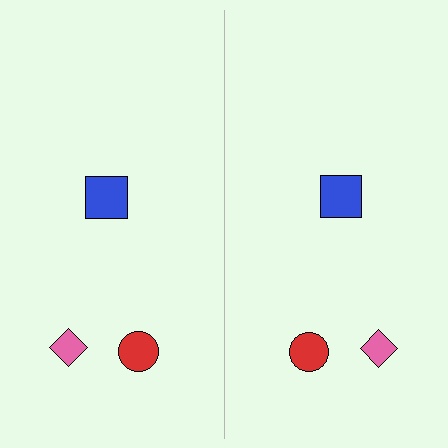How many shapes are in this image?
There are 6 shapes in this image.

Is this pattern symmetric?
Yes, this pattern has bilateral (reflection) symmetry.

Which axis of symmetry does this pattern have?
The pattern has a vertical axis of symmetry running through the center of the image.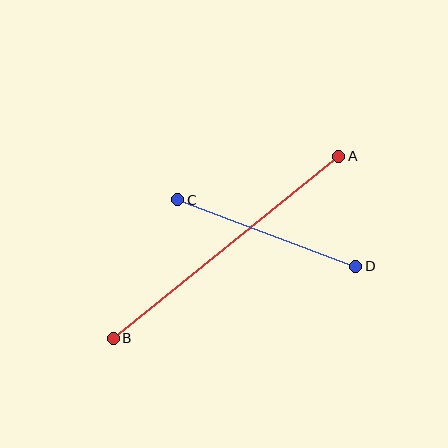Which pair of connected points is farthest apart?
Points A and B are farthest apart.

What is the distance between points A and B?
The distance is approximately 290 pixels.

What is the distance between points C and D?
The distance is approximately 190 pixels.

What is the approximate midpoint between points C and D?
The midpoint is at approximately (267, 233) pixels.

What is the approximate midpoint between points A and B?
The midpoint is at approximately (226, 247) pixels.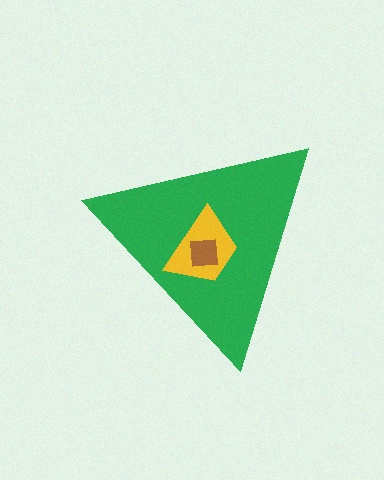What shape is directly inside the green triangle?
The yellow trapezoid.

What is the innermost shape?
The brown square.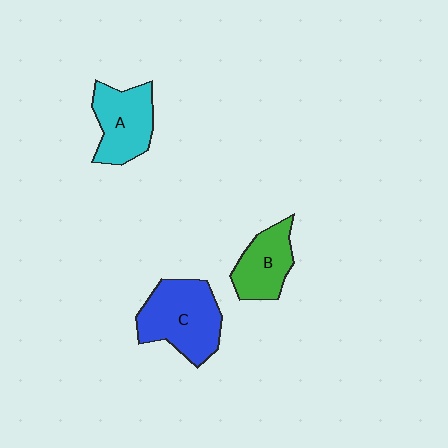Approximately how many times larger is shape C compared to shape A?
Approximately 1.3 times.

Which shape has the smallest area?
Shape B (green).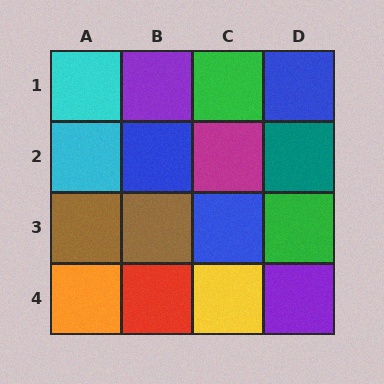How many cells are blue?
3 cells are blue.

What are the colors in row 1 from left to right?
Cyan, purple, green, blue.